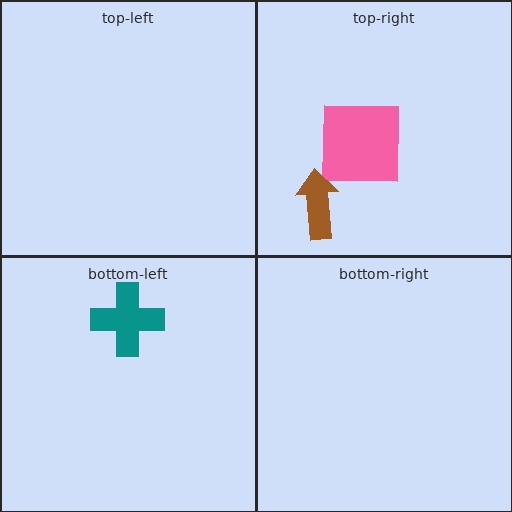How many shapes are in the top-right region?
2.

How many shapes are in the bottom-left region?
1.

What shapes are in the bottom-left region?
The teal cross.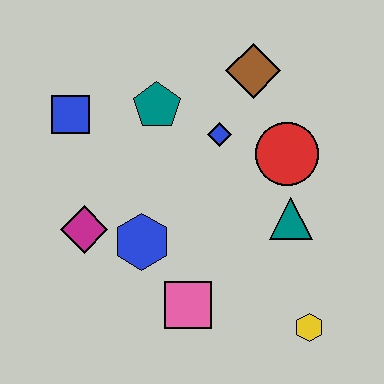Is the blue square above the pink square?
Yes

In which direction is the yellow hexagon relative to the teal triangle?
The yellow hexagon is below the teal triangle.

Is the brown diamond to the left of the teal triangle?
Yes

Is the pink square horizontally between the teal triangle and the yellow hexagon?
No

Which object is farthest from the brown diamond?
The yellow hexagon is farthest from the brown diamond.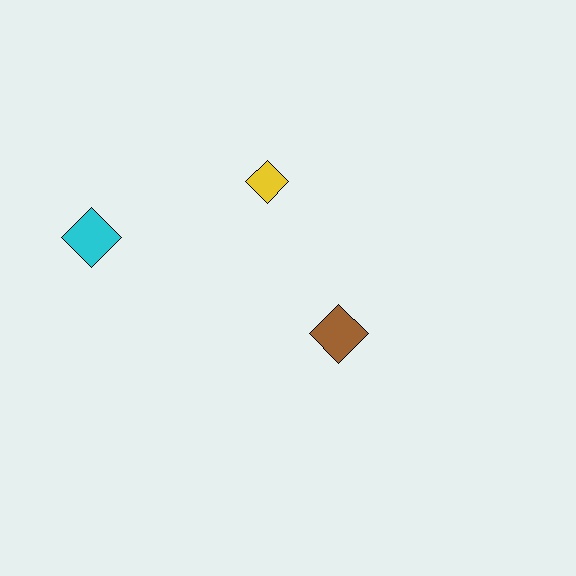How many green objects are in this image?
There are no green objects.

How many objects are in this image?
There are 3 objects.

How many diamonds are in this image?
There are 3 diamonds.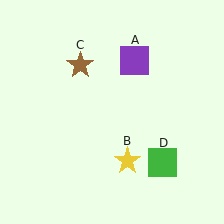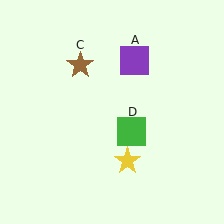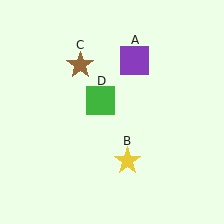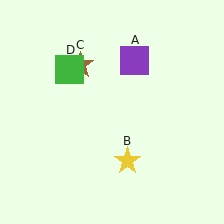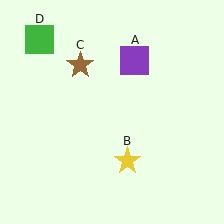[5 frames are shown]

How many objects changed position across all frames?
1 object changed position: green square (object D).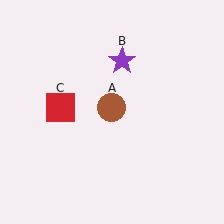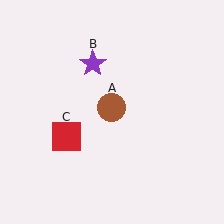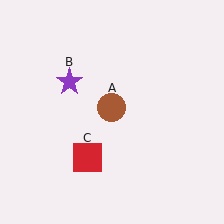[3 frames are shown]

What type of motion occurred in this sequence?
The purple star (object B), red square (object C) rotated counterclockwise around the center of the scene.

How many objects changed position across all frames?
2 objects changed position: purple star (object B), red square (object C).